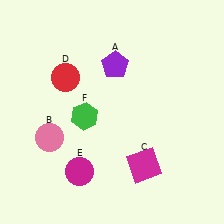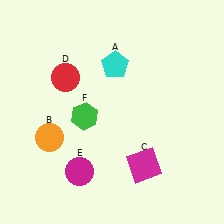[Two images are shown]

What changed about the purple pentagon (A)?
In Image 1, A is purple. In Image 2, it changed to cyan.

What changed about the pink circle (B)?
In Image 1, B is pink. In Image 2, it changed to orange.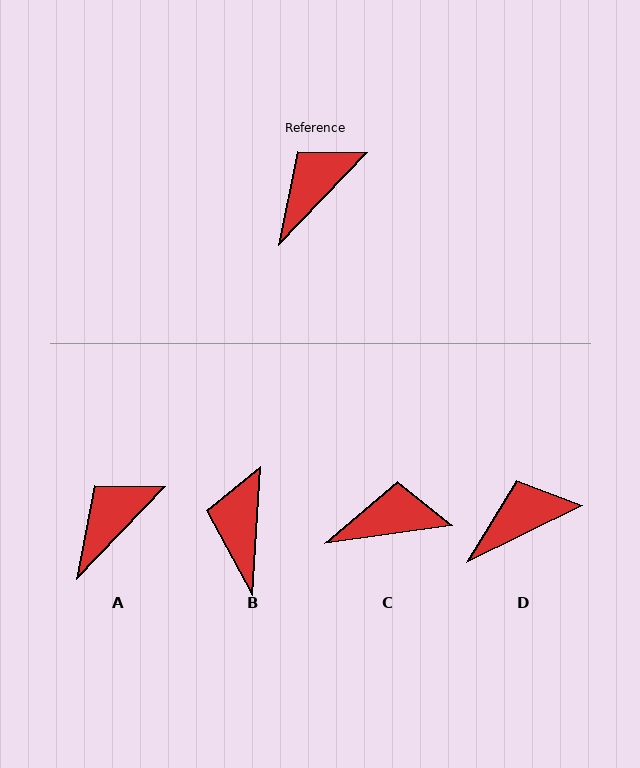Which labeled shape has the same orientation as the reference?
A.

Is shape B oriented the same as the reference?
No, it is off by about 40 degrees.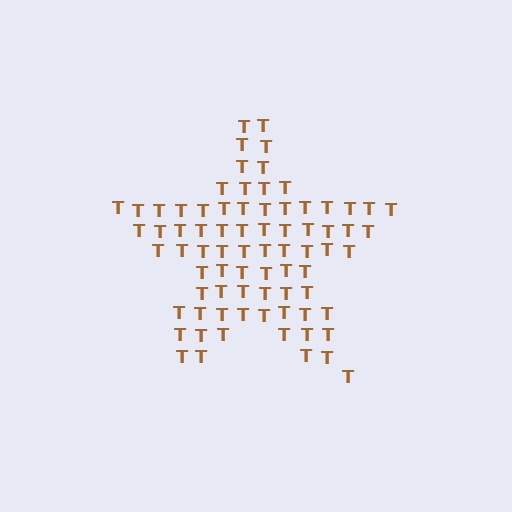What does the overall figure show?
The overall figure shows a star.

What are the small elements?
The small elements are letter T's.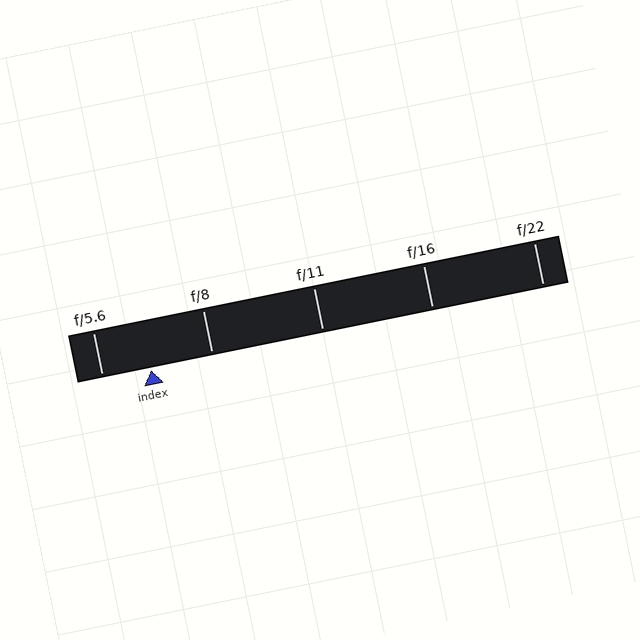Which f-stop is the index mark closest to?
The index mark is closest to f/5.6.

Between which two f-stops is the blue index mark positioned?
The index mark is between f/5.6 and f/8.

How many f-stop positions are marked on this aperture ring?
There are 5 f-stop positions marked.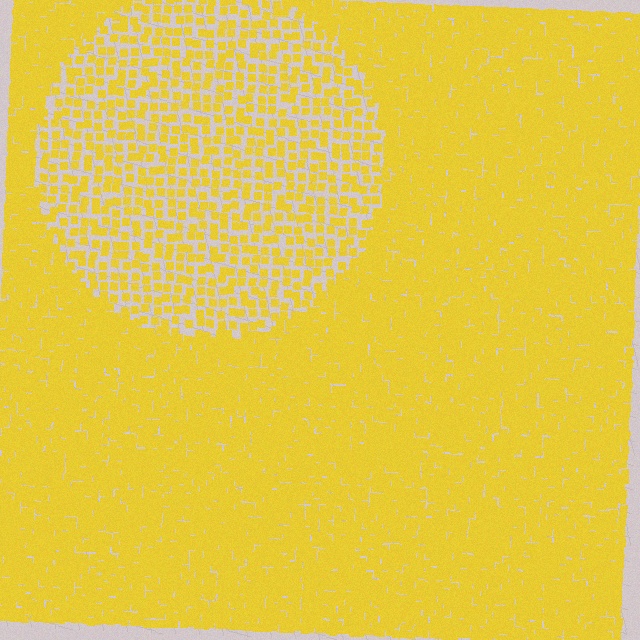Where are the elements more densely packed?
The elements are more densely packed outside the circle boundary.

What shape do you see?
I see a circle.